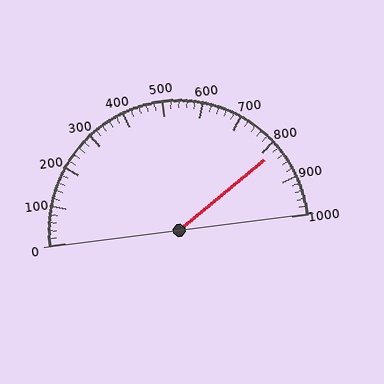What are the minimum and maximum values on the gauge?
The gauge ranges from 0 to 1000.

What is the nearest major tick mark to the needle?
The nearest major tick mark is 800.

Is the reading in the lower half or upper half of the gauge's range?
The reading is in the upper half of the range (0 to 1000).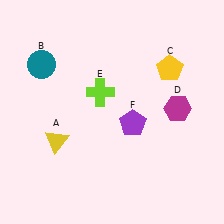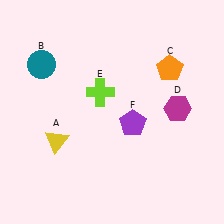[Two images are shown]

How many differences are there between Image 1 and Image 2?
There is 1 difference between the two images.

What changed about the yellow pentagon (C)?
In Image 1, C is yellow. In Image 2, it changed to orange.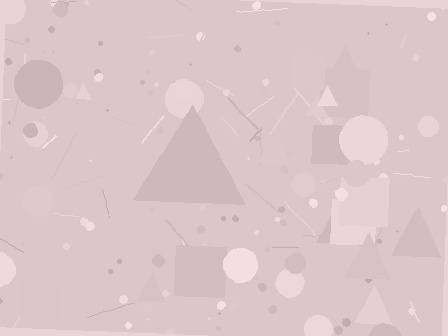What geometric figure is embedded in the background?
A triangle is embedded in the background.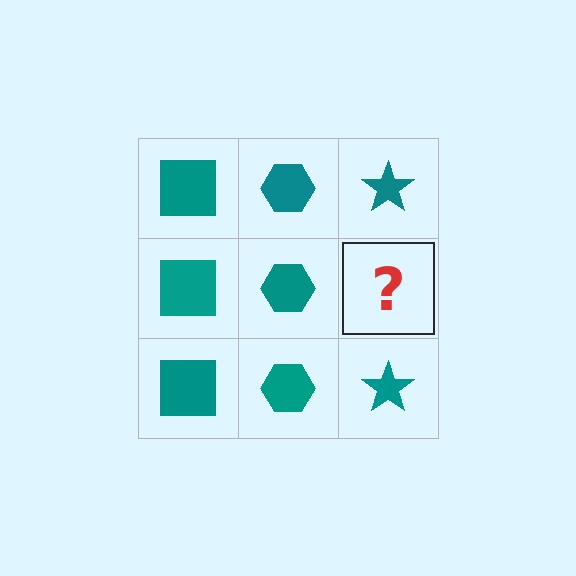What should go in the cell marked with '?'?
The missing cell should contain a teal star.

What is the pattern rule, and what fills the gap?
The rule is that each column has a consistent shape. The gap should be filled with a teal star.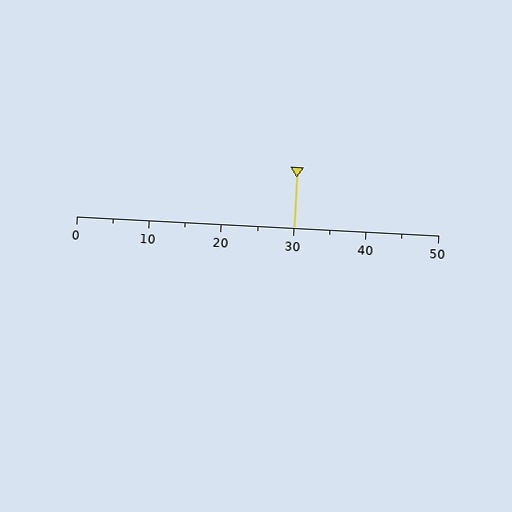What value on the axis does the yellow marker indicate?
The marker indicates approximately 30.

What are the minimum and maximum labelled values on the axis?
The axis runs from 0 to 50.